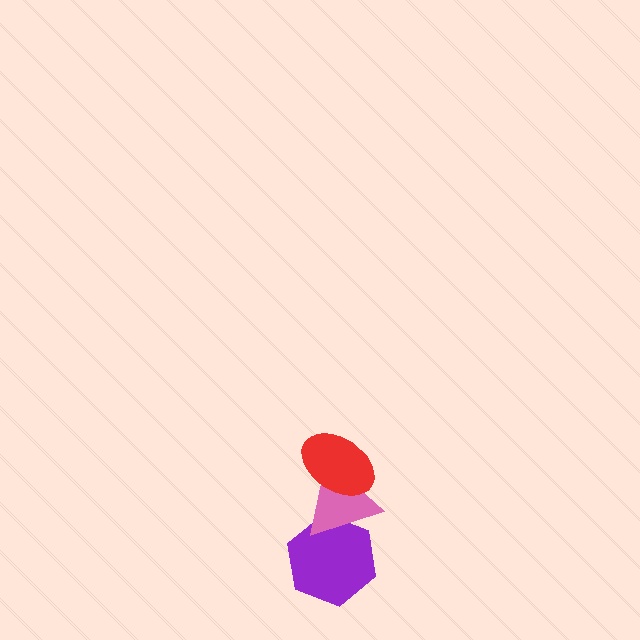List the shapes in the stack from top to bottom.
From top to bottom: the red ellipse, the pink triangle, the purple hexagon.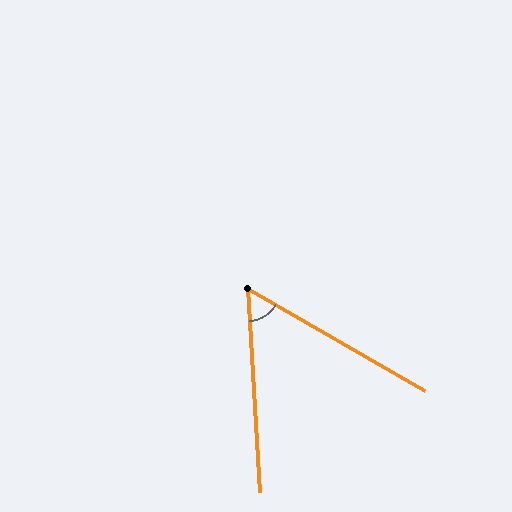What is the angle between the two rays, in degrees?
Approximately 57 degrees.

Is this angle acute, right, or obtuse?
It is acute.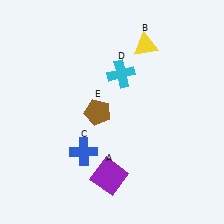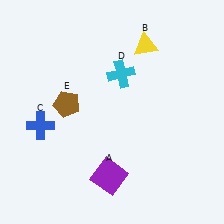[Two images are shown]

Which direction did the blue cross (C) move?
The blue cross (C) moved left.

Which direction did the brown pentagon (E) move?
The brown pentagon (E) moved left.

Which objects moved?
The objects that moved are: the blue cross (C), the brown pentagon (E).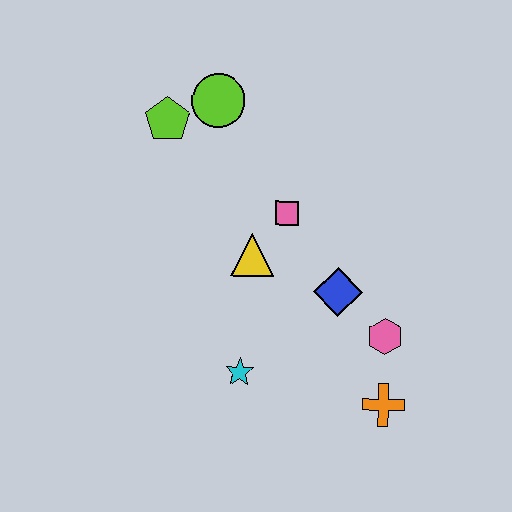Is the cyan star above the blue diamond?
No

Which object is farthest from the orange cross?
The lime pentagon is farthest from the orange cross.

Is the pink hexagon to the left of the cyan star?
No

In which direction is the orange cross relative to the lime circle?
The orange cross is below the lime circle.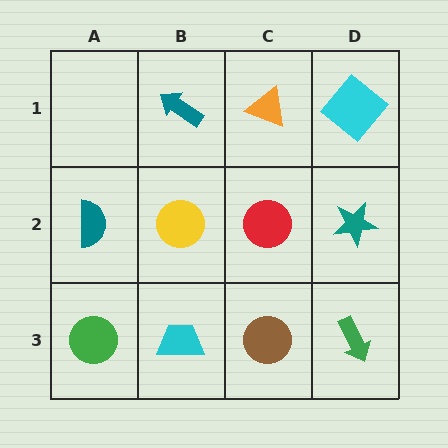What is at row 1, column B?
A teal arrow.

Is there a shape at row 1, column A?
No, that cell is empty.